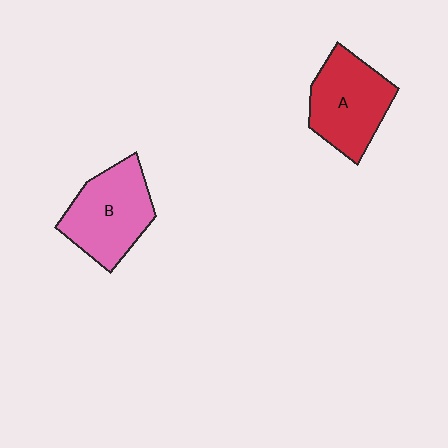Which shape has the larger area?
Shape B (pink).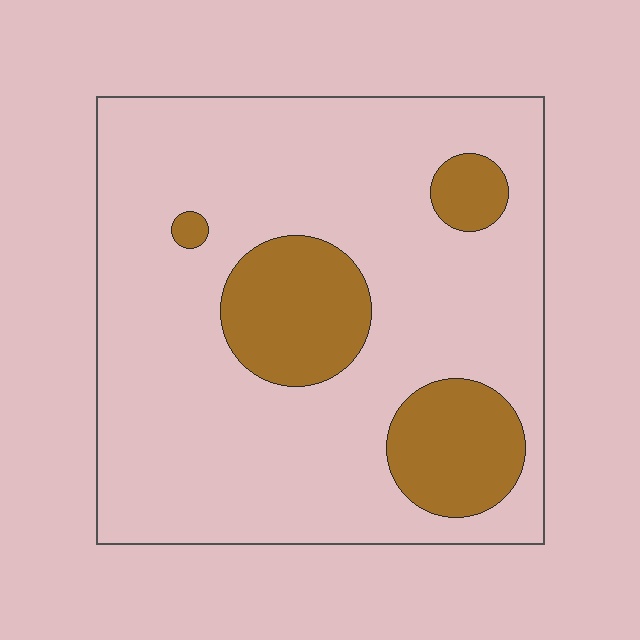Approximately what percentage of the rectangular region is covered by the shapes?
Approximately 20%.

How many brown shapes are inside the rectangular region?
4.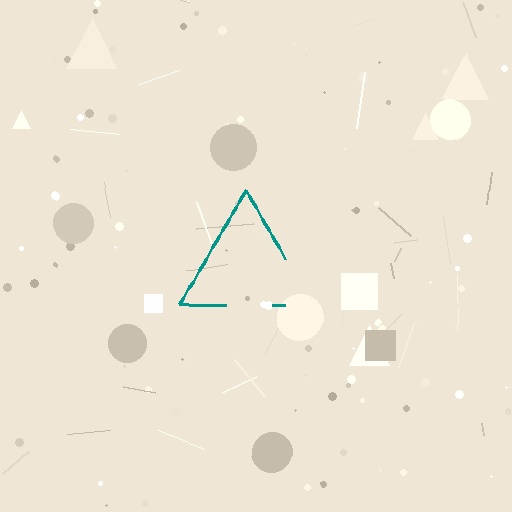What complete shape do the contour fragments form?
The contour fragments form a triangle.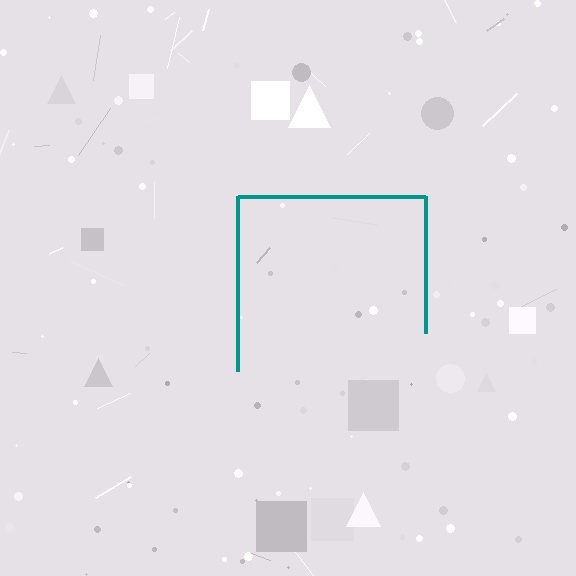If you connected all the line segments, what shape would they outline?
They would outline a square.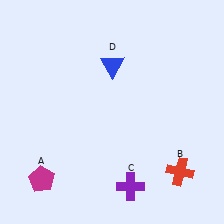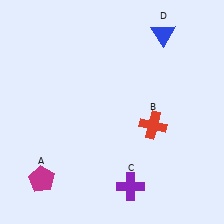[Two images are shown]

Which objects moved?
The objects that moved are: the red cross (B), the blue triangle (D).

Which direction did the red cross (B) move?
The red cross (B) moved up.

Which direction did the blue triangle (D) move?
The blue triangle (D) moved right.